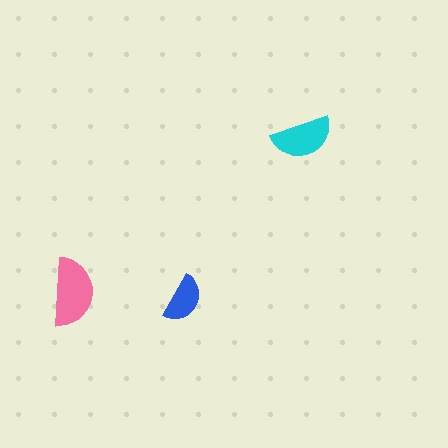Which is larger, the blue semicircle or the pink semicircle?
The pink one.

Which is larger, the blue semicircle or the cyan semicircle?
The cyan one.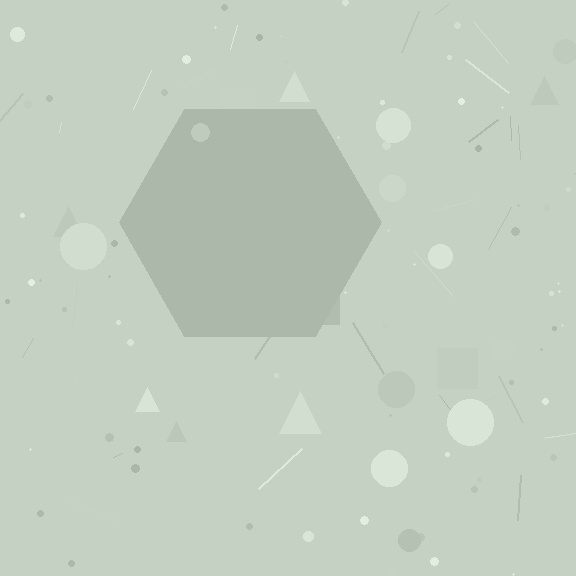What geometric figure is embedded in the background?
A hexagon is embedded in the background.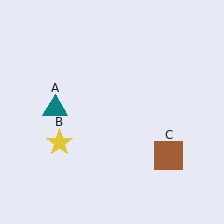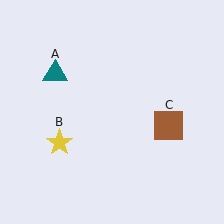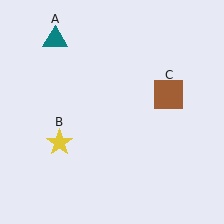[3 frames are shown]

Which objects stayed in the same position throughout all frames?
Yellow star (object B) remained stationary.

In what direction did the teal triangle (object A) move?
The teal triangle (object A) moved up.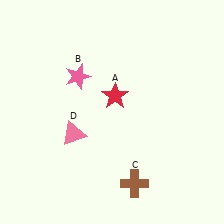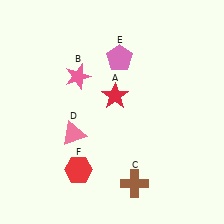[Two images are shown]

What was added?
A pink pentagon (E), a red hexagon (F) were added in Image 2.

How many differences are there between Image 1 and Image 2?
There are 2 differences between the two images.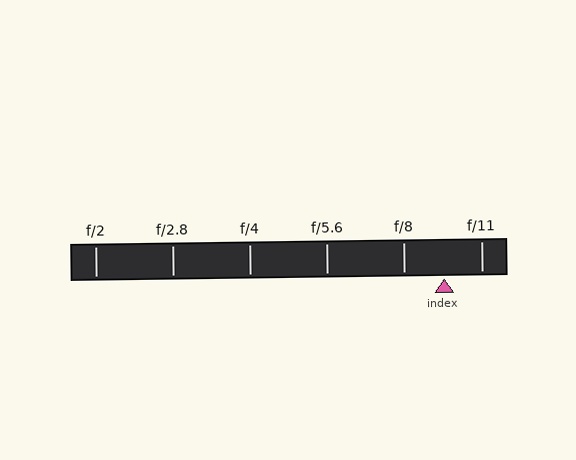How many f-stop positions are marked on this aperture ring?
There are 6 f-stop positions marked.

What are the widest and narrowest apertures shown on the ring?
The widest aperture shown is f/2 and the narrowest is f/11.